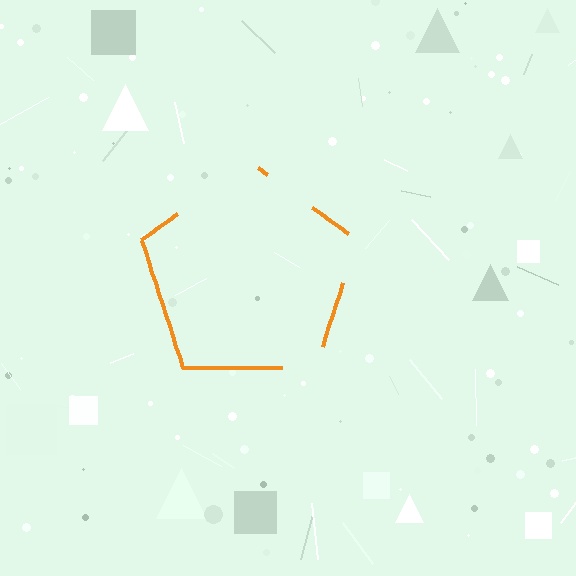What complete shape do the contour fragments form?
The contour fragments form a pentagon.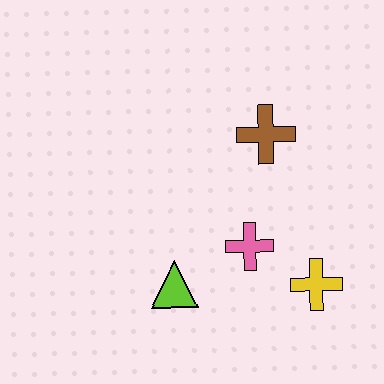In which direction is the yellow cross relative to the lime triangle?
The yellow cross is to the right of the lime triangle.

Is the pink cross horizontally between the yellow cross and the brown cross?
No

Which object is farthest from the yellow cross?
The brown cross is farthest from the yellow cross.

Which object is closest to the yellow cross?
The pink cross is closest to the yellow cross.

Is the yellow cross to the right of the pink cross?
Yes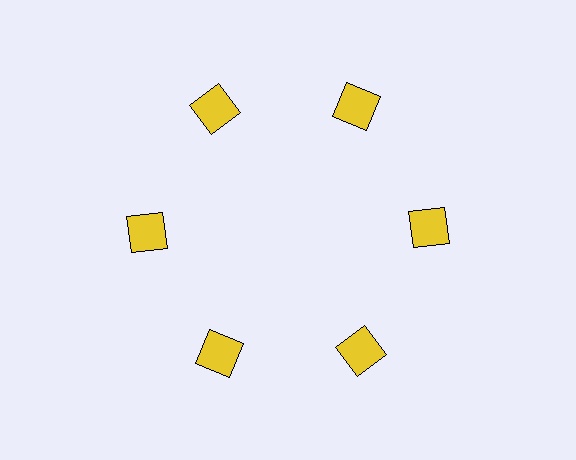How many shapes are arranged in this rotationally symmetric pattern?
There are 6 shapes, arranged in 6 groups of 1.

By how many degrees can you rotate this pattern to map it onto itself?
The pattern maps onto itself every 60 degrees of rotation.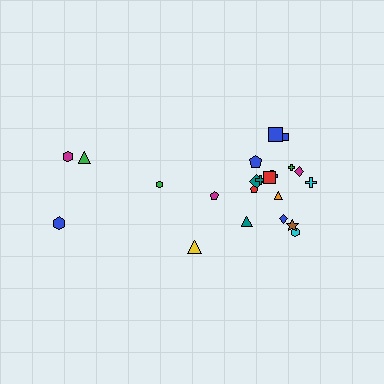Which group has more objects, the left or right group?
The right group.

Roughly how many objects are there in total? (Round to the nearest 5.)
Roughly 20 objects in total.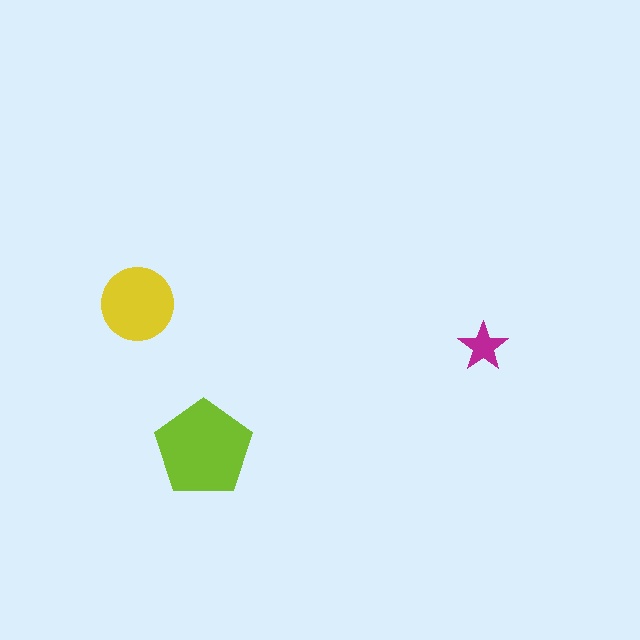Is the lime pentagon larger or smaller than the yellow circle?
Larger.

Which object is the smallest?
The magenta star.